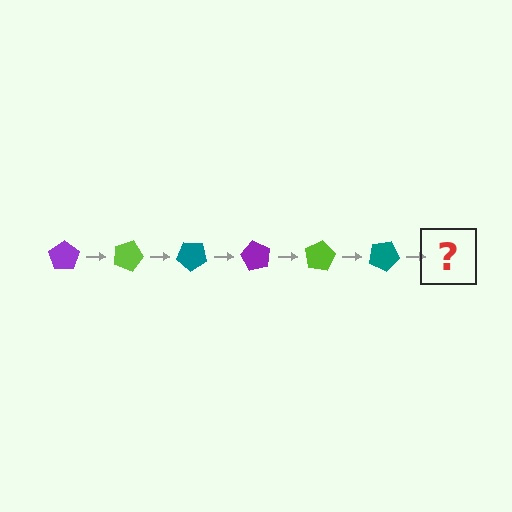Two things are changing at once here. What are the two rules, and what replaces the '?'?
The two rules are that it rotates 20 degrees each step and the color cycles through purple, lime, and teal. The '?' should be a purple pentagon, rotated 120 degrees from the start.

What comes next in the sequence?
The next element should be a purple pentagon, rotated 120 degrees from the start.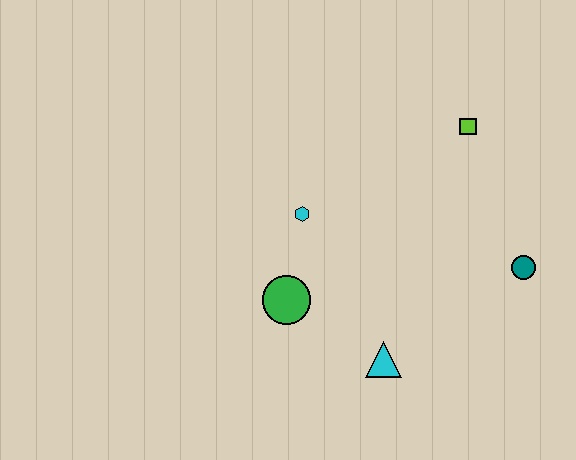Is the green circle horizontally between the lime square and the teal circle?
No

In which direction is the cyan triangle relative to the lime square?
The cyan triangle is below the lime square.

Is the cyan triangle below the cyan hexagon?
Yes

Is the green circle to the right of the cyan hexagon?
No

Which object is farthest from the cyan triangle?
The lime square is farthest from the cyan triangle.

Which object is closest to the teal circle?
The lime square is closest to the teal circle.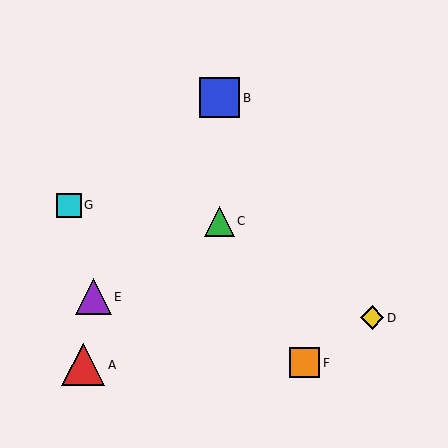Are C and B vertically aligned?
Yes, both are at x≈220.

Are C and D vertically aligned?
No, C is at x≈220 and D is at x≈372.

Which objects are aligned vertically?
Objects B, C are aligned vertically.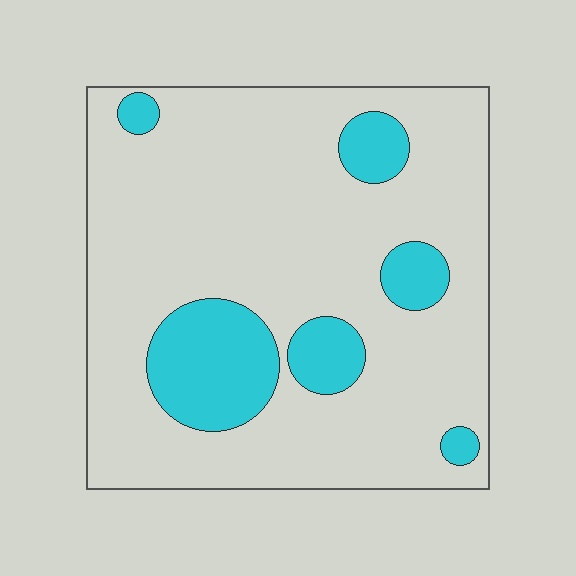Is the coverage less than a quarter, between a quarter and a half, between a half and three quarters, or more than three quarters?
Less than a quarter.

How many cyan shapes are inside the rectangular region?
6.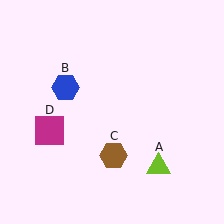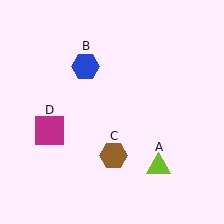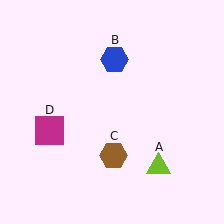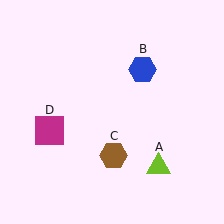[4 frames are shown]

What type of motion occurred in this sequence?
The blue hexagon (object B) rotated clockwise around the center of the scene.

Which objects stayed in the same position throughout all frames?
Lime triangle (object A) and brown hexagon (object C) and magenta square (object D) remained stationary.